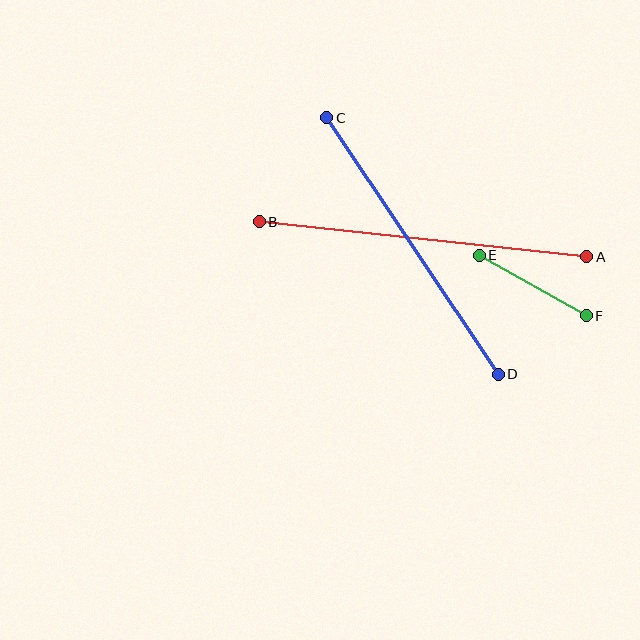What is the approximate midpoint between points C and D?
The midpoint is at approximately (412, 246) pixels.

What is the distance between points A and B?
The distance is approximately 330 pixels.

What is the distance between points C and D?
The distance is approximately 309 pixels.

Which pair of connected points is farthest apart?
Points A and B are farthest apart.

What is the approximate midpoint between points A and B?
The midpoint is at approximately (423, 239) pixels.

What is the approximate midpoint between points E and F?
The midpoint is at approximately (533, 285) pixels.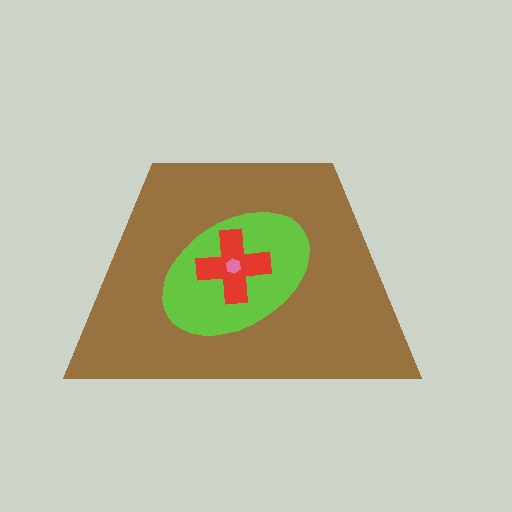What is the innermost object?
The pink hexagon.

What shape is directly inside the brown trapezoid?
The lime ellipse.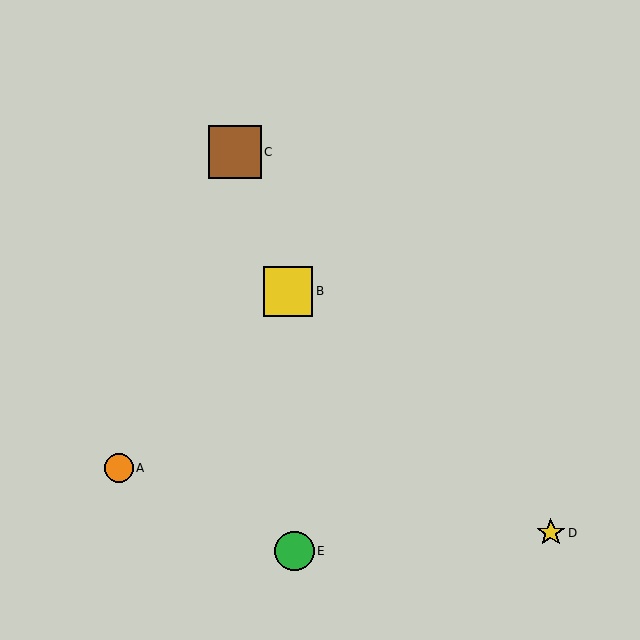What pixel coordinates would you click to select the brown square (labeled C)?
Click at (235, 152) to select the brown square C.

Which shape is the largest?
The brown square (labeled C) is the largest.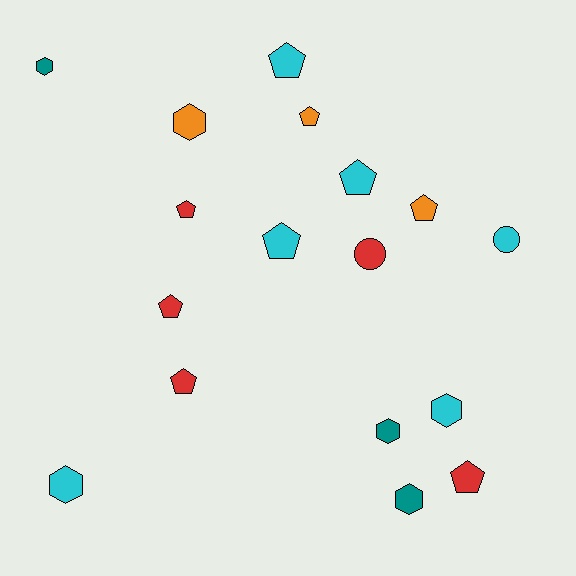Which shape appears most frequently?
Pentagon, with 9 objects.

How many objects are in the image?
There are 17 objects.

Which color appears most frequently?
Cyan, with 6 objects.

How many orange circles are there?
There are no orange circles.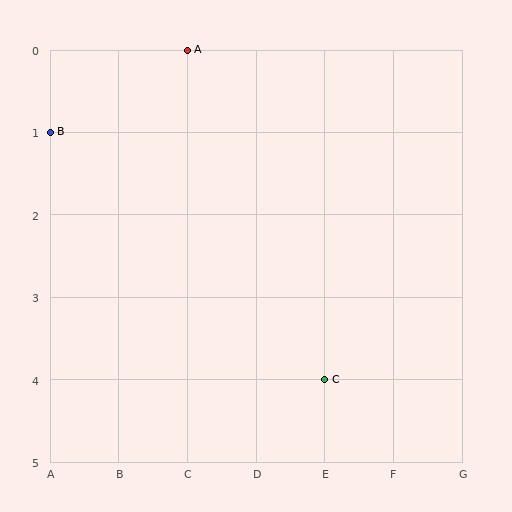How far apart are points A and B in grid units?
Points A and B are 2 columns and 1 row apart (about 2.2 grid units diagonally).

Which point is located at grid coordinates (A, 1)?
Point B is at (A, 1).